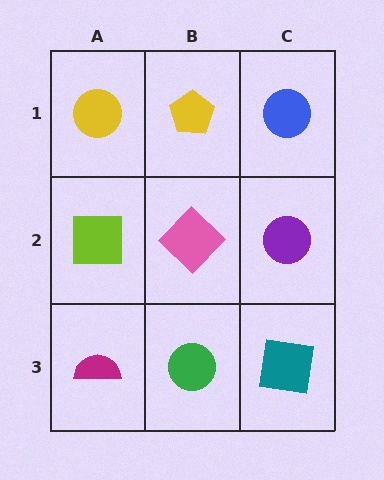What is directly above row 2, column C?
A blue circle.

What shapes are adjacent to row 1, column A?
A lime square (row 2, column A), a yellow pentagon (row 1, column B).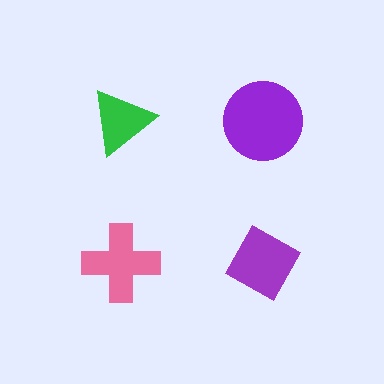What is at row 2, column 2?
A purple diamond.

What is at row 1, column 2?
A purple circle.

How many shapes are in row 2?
2 shapes.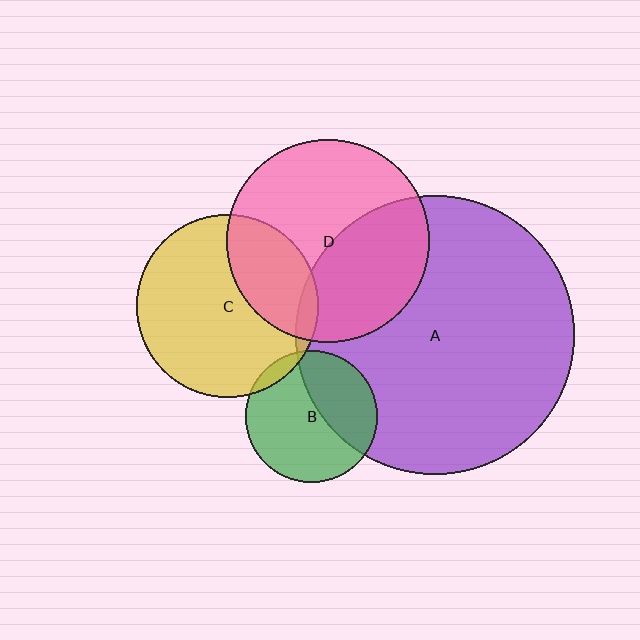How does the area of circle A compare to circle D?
Approximately 1.9 times.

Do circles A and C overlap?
Yes.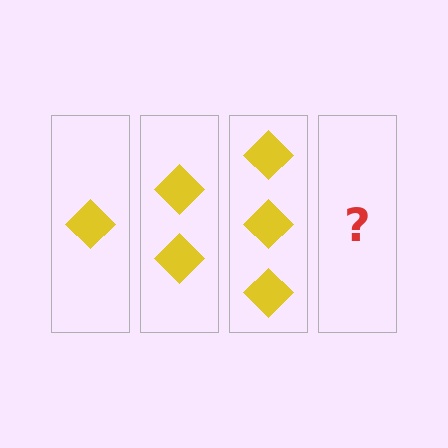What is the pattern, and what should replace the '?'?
The pattern is that each step adds one more diamond. The '?' should be 4 diamonds.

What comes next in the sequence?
The next element should be 4 diamonds.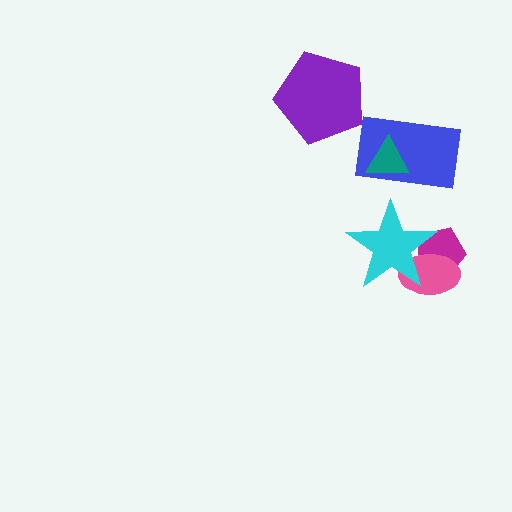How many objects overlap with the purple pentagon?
0 objects overlap with the purple pentagon.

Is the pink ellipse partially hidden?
Yes, it is partially covered by another shape.